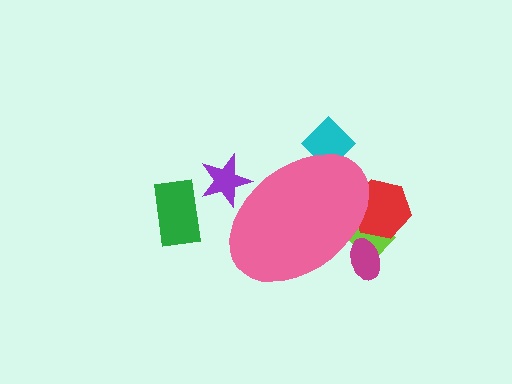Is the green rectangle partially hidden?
No, the green rectangle is fully visible.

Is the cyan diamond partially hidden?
Yes, the cyan diamond is partially hidden behind the pink ellipse.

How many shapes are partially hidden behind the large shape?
5 shapes are partially hidden.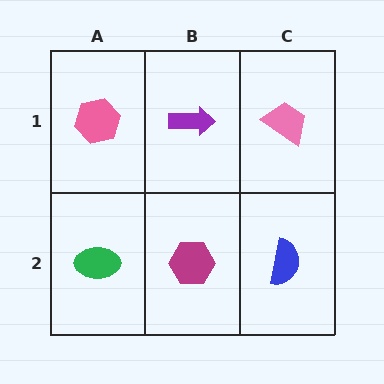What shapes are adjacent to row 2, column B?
A purple arrow (row 1, column B), a green ellipse (row 2, column A), a blue semicircle (row 2, column C).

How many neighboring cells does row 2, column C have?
2.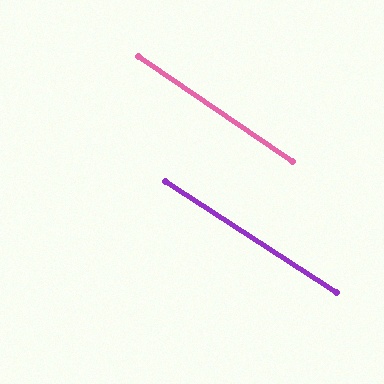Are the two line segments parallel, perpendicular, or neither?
Parallel — their directions differ by only 1.4°.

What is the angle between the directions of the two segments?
Approximately 1 degree.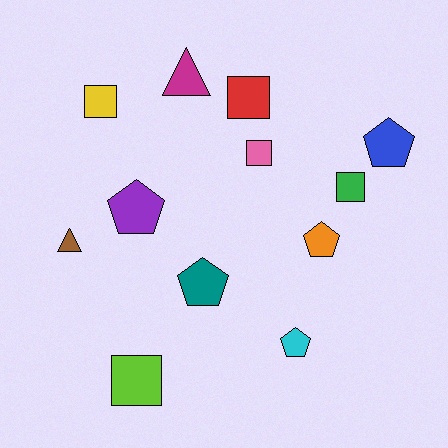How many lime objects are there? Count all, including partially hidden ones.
There is 1 lime object.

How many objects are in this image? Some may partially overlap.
There are 12 objects.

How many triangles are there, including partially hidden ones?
There are 2 triangles.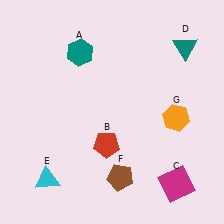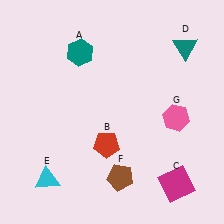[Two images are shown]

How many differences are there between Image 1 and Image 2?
There is 1 difference between the two images.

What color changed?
The hexagon (G) changed from orange in Image 1 to pink in Image 2.